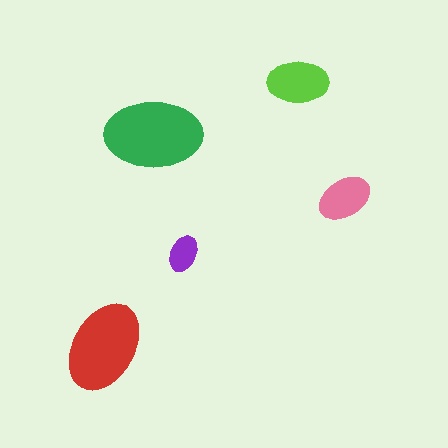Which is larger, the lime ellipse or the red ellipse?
The red one.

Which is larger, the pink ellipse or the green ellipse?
The green one.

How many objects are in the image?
There are 5 objects in the image.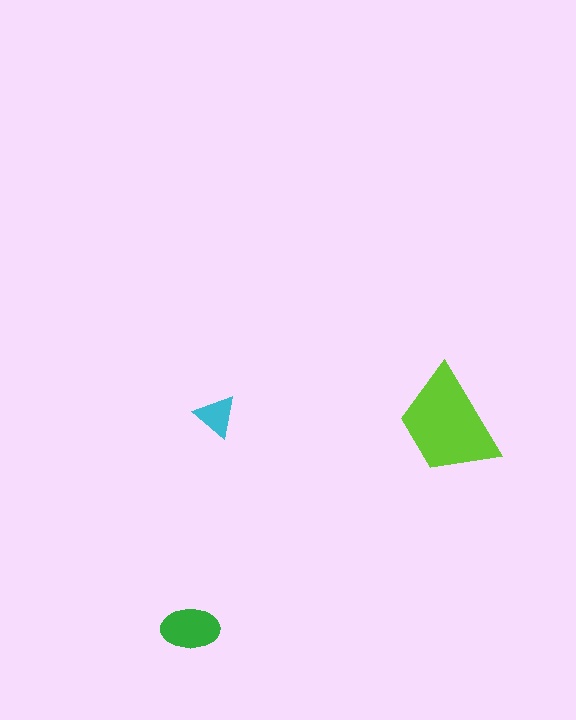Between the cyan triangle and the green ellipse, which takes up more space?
The green ellipse.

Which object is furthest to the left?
The green ellipse is leftmost.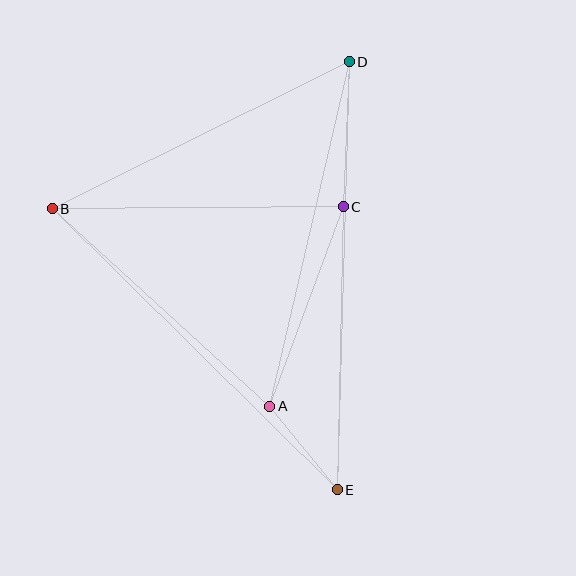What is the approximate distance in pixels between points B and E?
The distance between B and E is approximately 400 pixels.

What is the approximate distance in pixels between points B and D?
The distance between B and D is approximately 331 pixels.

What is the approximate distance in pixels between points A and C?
The distance between A and C is approximately 213 pixels.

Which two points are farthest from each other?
Points D and E are farthest from each other.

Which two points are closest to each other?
Points A and E are closest to each other.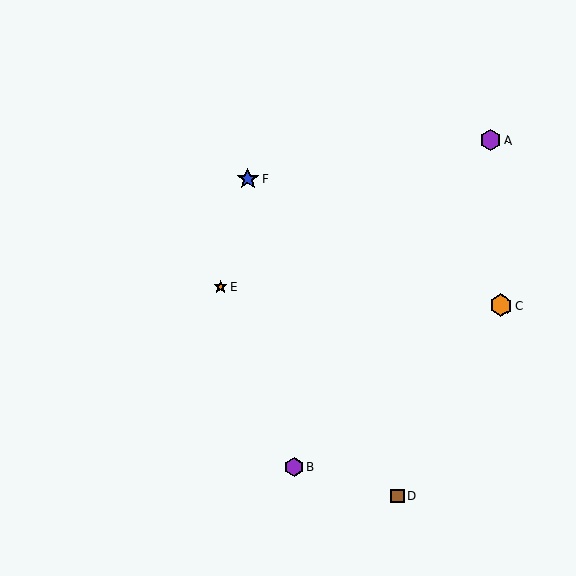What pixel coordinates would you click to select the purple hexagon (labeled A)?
Click at (490, 140) to select the purple hexagon A.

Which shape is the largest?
The orange hexagon (labeled C) is the largest.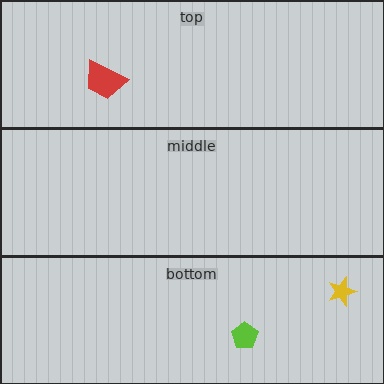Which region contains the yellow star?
The bottom region.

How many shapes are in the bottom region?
2.